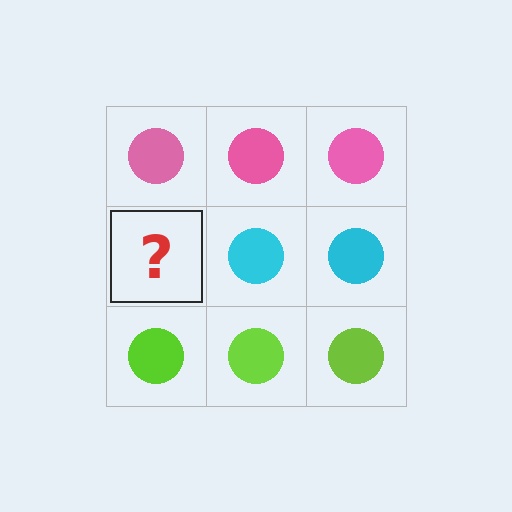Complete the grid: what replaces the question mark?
The question mark should be replaced with a cyan circle.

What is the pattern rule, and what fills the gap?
The rule is that each row has a consistent color. The gap should be filled with a cyan circle.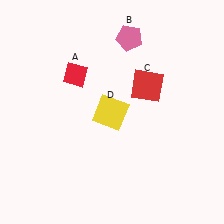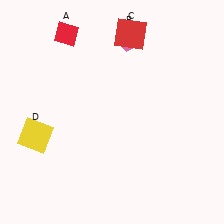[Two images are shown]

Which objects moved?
The objects that moved are: the red diamond (A), the red square (C), the yellow square (D).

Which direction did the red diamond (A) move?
The red diamond (A) moved up.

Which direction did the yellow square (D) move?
The yellow square (D) moved left.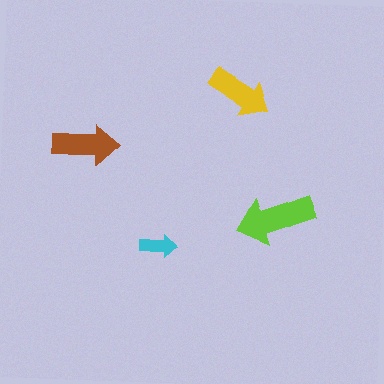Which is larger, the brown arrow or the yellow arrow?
The brown one.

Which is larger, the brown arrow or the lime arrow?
The lime one.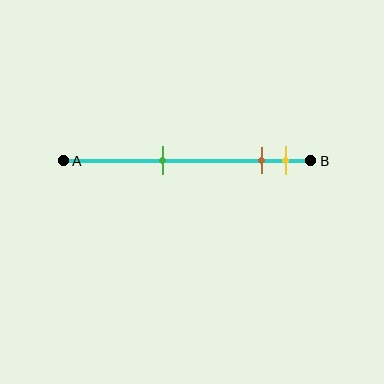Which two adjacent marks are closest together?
The brown and yellow marks are the closest adjacent pair.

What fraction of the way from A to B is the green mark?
The green mark is approximately 40% (0.4) of the way from A to B.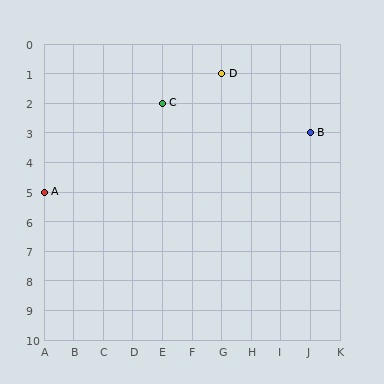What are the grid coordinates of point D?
Point D is at grid coordinates (G, 1).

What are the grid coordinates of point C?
Point C is at grid coordinates (E, 2).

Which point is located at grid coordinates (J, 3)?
Point B is at (J, 3).